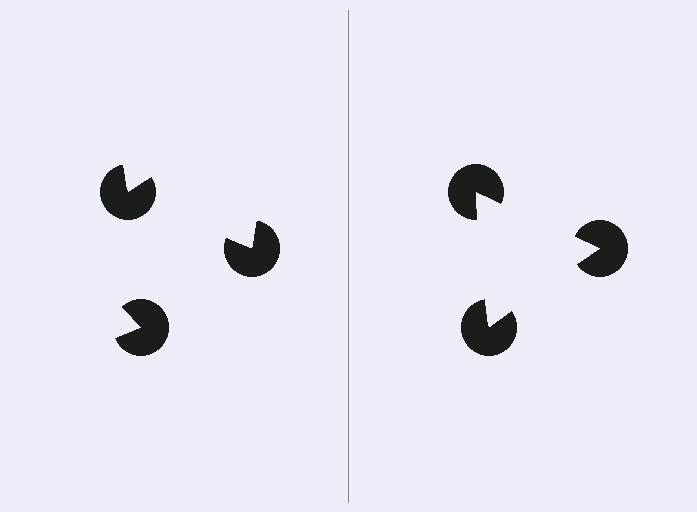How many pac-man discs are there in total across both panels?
6 — 3 on each side.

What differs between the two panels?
The pac-man discs are positioned identically on both sides; only the wedge orientations differ. On the right they align to a triangle; on the left they are misaligned.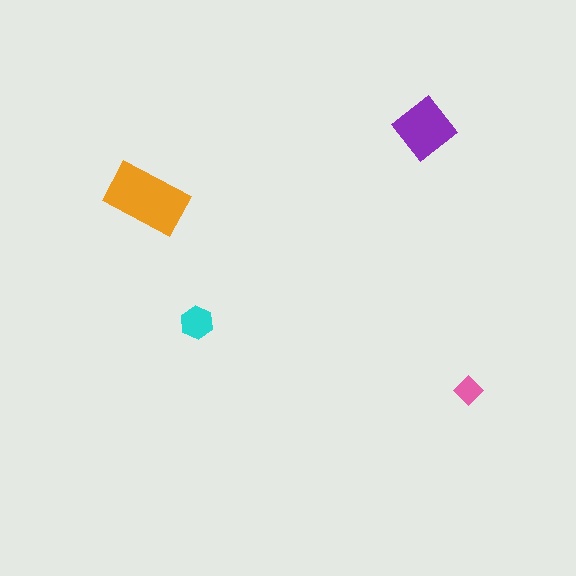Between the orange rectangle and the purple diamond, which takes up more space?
The orange rectangle.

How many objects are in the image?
There are 4 objects in the image.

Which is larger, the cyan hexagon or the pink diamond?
The cyan hexagon.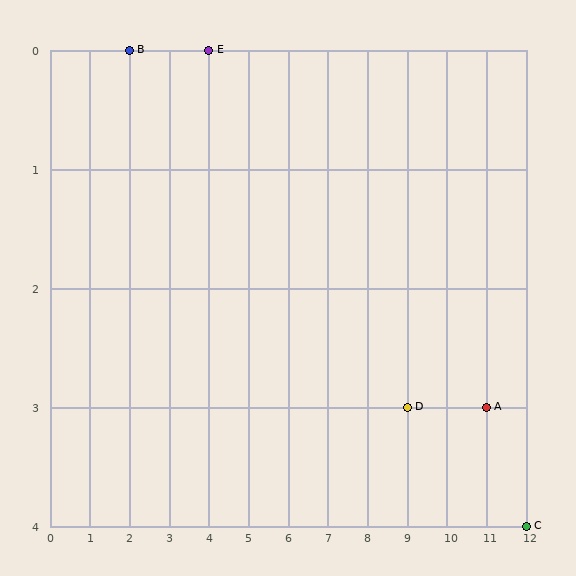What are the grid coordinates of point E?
Point E is at grid coordinates (4, 0).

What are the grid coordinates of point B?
Point B is at grid coordinates (2, 0).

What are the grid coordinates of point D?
Point D is at grid coordinates (9, 3).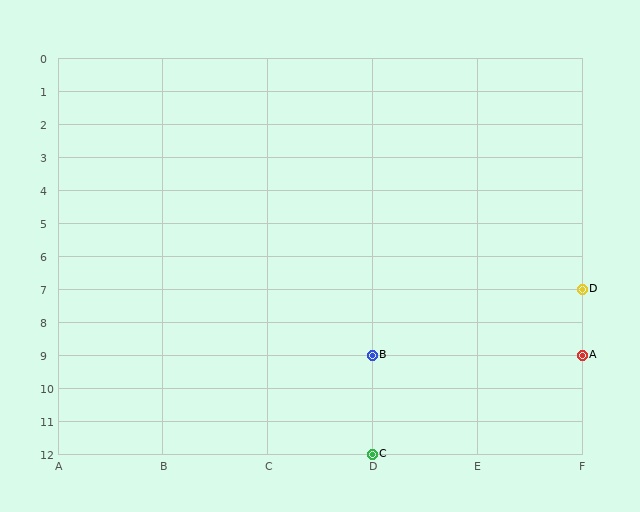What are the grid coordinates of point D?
Point D is at grid coordinates (F, 7).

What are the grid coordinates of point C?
Point C is at grid coordinates (D, 12).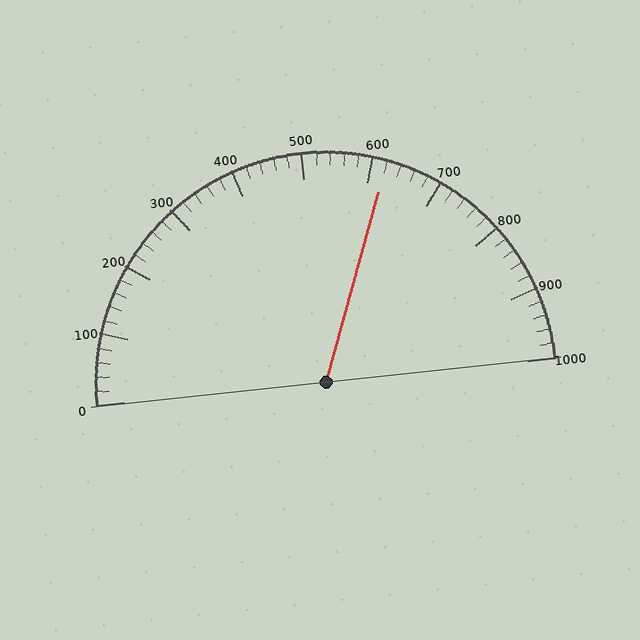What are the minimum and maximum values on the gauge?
The gauge ranges from 0 to 1000.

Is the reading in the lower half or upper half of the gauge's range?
The reading is in the upper half of the range (0 to 1000).